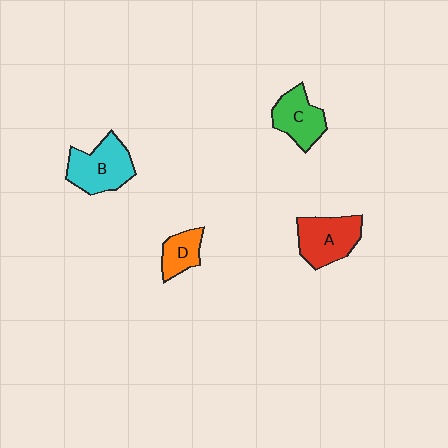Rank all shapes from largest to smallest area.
From largest to smallest: B (cyan), A (red), C (green), D (orange).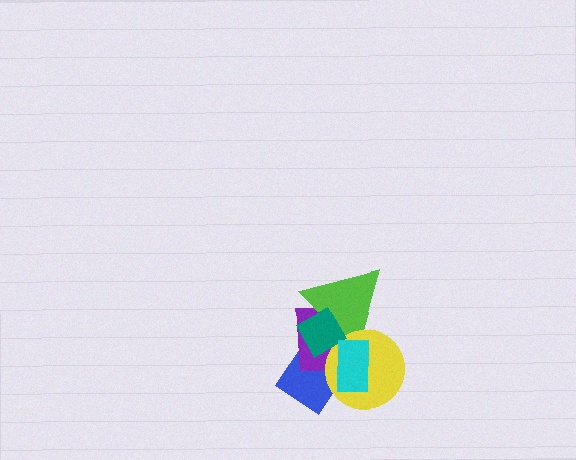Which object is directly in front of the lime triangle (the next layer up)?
The yellow circle is directly in front of the lime triangle.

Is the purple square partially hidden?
Yes, it is partially covered by another shape.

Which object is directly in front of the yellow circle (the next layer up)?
The teal diamond is directly in front of the yellow circle.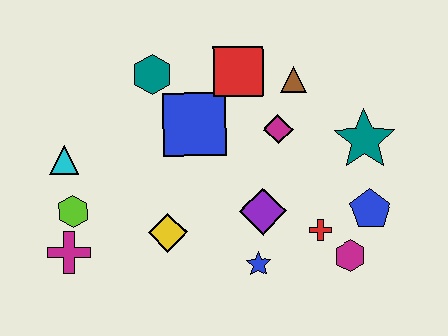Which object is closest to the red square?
The brown triangle is closest to the red square.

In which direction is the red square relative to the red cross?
The red square is above the red cross.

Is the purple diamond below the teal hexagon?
Yes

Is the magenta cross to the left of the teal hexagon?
Yes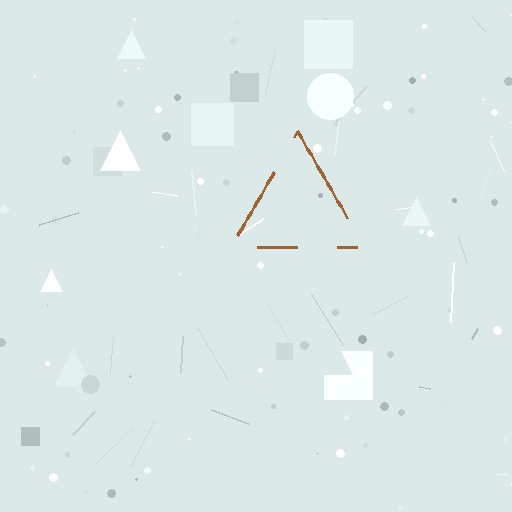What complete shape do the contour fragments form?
The contour fragments form a triangle.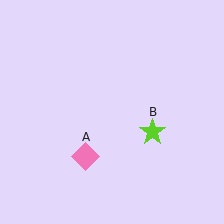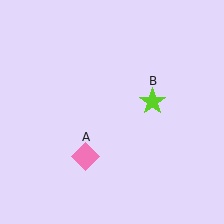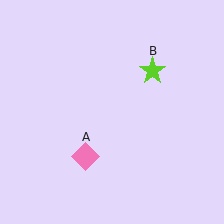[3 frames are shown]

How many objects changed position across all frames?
1 object changed position: lime star (object B).